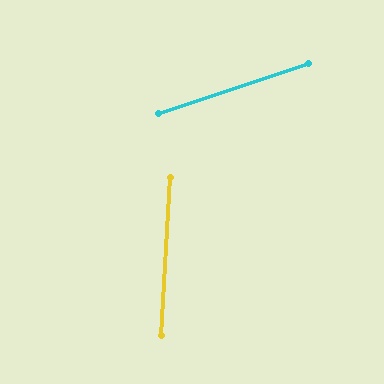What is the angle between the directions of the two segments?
Approximately 68 degrees.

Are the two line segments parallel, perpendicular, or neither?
Neither parallel nor perpendicular — they differ by about 68°.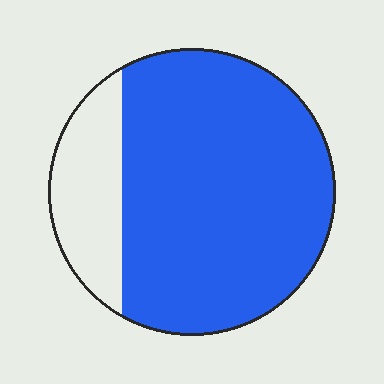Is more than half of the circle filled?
Yes.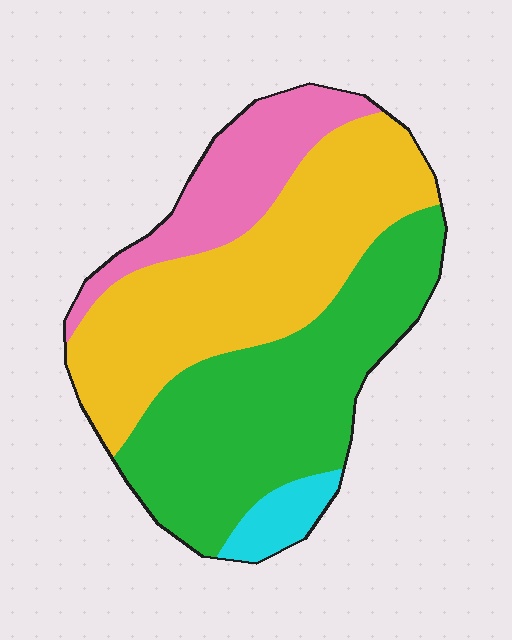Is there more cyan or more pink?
Pink.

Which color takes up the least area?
Cyan, at roughly 5%.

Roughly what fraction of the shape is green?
Green takes up about two fifths (2/5) of the shape.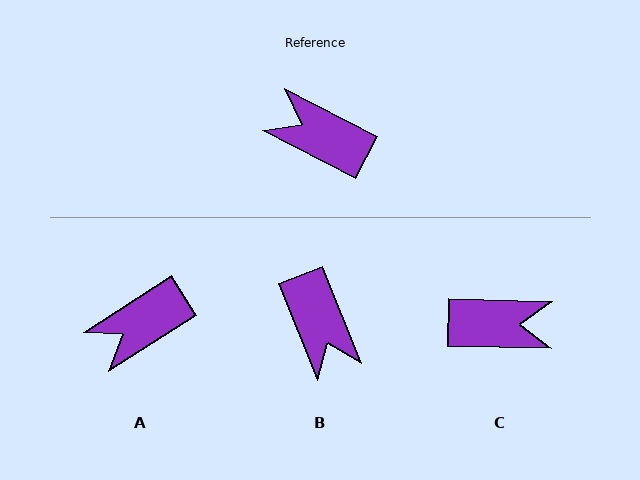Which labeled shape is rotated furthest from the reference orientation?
C, about 154 degrees away.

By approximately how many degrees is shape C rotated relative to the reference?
Approximately 154 degrees clockwise.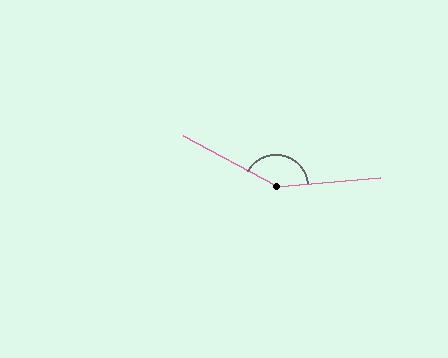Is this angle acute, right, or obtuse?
It is obtuse.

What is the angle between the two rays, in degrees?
Approximately 147 degrees.